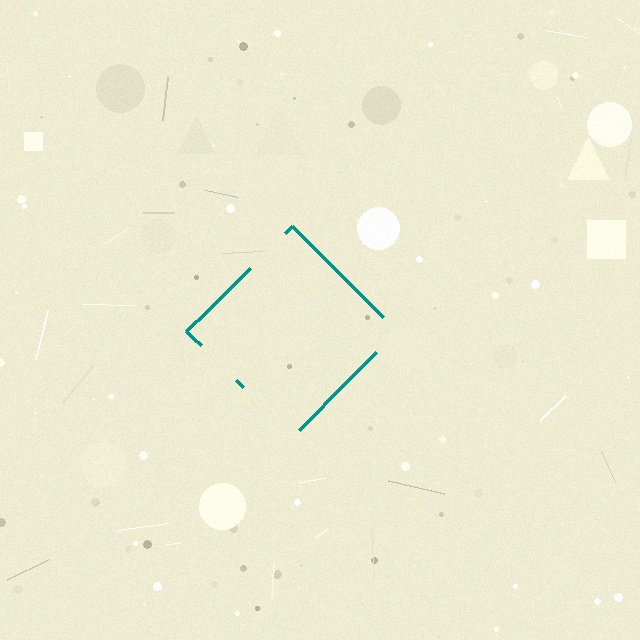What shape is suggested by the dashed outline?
The dashed outline suggests a diamond.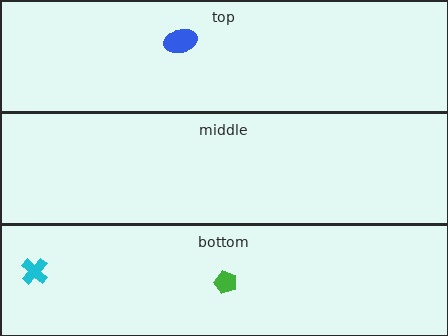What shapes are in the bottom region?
The cyan cross, the green pentagon.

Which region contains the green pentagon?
The bottom region.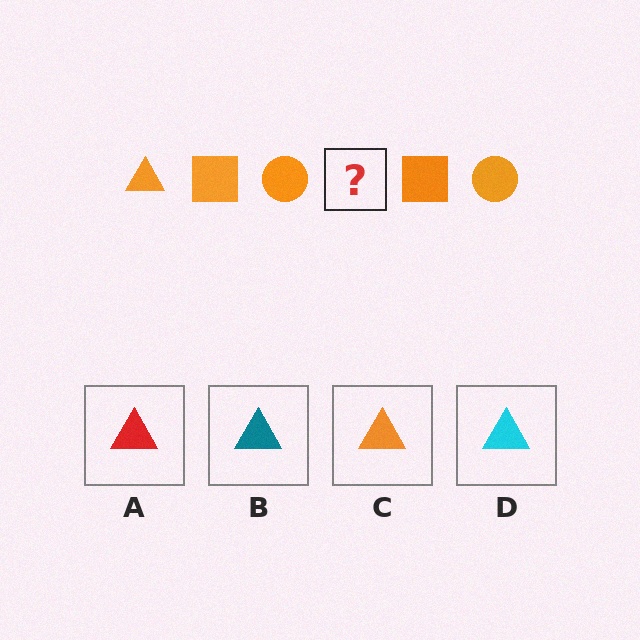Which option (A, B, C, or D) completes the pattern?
C.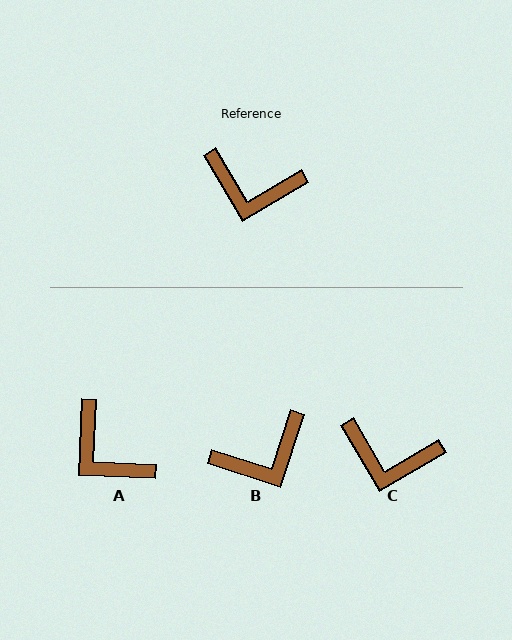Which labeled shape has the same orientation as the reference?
C.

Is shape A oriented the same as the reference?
No, it is off by about 33 degrees.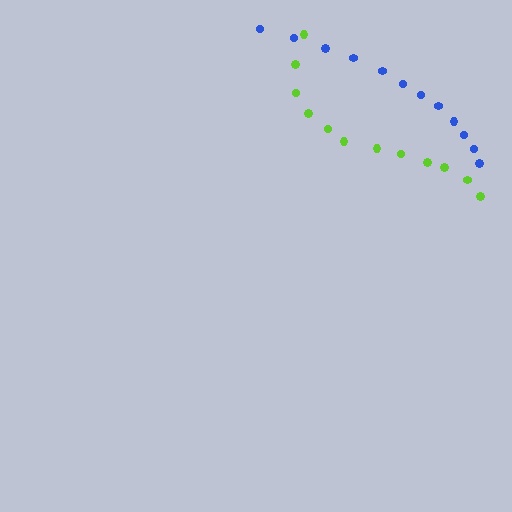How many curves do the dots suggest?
There are 2 distinct paths.